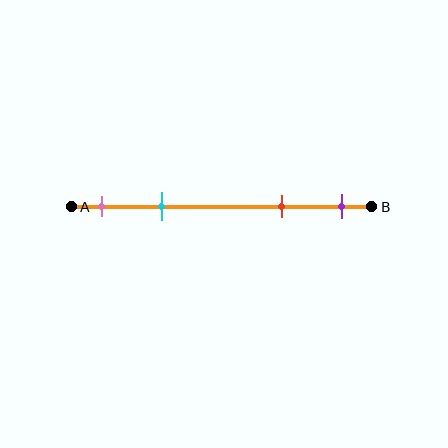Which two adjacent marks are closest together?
The pink and cyan marks are the closest adjacent pair.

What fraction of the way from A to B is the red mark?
The red mark is approximately 70% (0.7) of the way from A to B.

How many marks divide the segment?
There are 4 marks dividing the segment.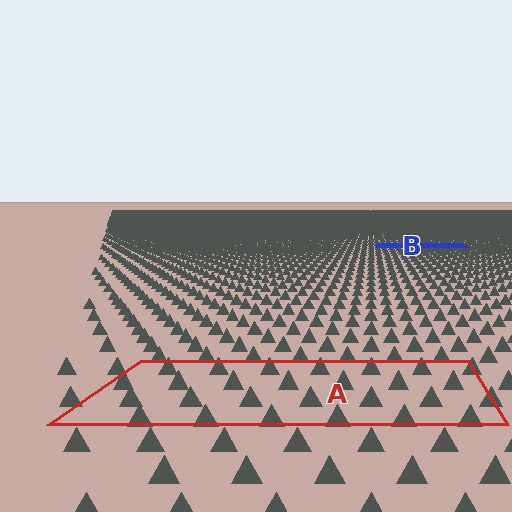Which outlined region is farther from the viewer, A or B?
Region B is farther from the viewer — the texture elements inside it appear smaller and more densely packed.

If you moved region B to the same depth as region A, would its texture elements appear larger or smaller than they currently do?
They would appear larger. At a closer depth, the same texture elements are projected at a bigger on-screen size.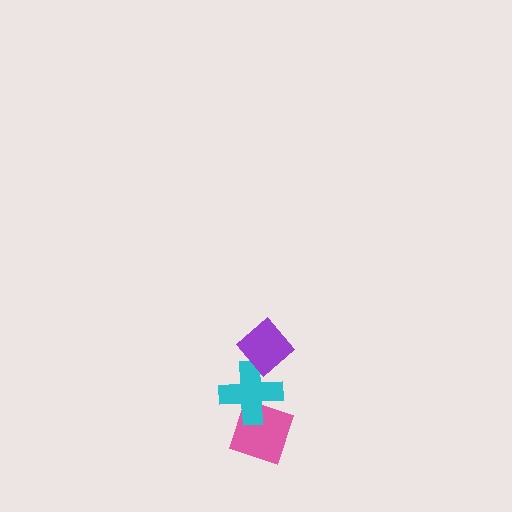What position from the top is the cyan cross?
The cyan cross is 2nd from the top.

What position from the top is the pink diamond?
The pink diamond is 3rd from the top.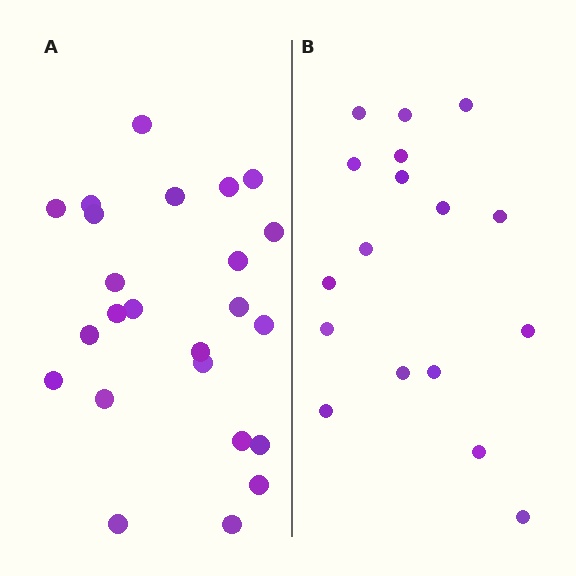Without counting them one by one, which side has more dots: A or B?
Region A (the left region) has more dots.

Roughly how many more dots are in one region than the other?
Region A has roughly 8 or so more dots than region B.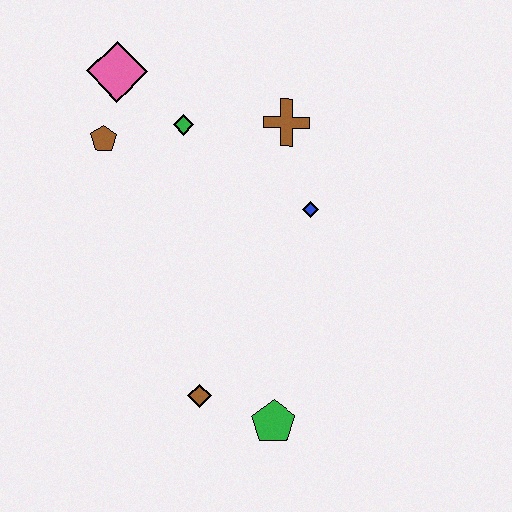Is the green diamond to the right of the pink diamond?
Yes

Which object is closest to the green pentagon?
The brown diamond is closest to the green pentagon.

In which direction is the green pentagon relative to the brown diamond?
The green pentagon is to the right of the brown diamond.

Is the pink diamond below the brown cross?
No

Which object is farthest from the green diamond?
The green pentagon is farthest from the green diamond.